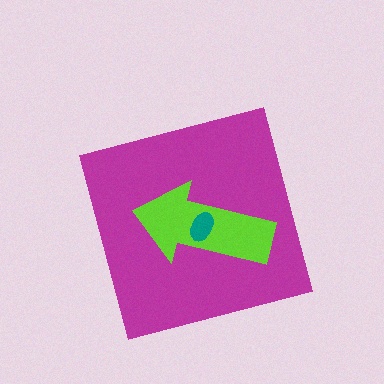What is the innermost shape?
The teal ellipse.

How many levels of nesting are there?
3.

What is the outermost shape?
The magenta square.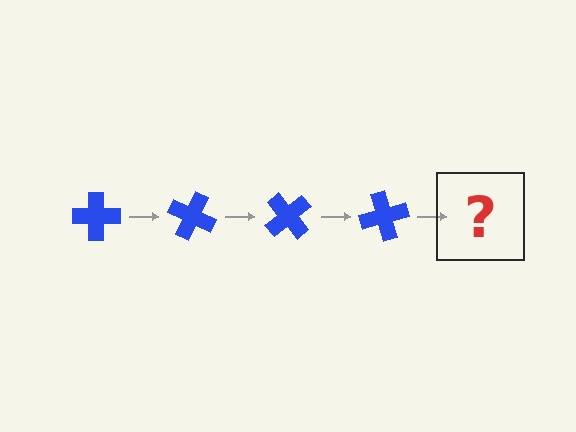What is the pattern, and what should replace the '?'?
The pattern is that the cross rotates 25 degrees each step. The '?' should be a blue cross rotated 100 degrees.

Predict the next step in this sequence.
The next step is a blue cross rotated 100 degrees.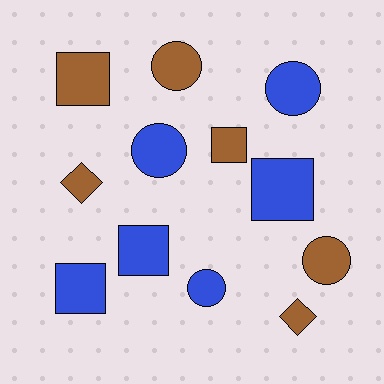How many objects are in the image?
There are 12 objects.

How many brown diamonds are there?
There are 2 brown diamonds.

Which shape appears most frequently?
Square, with 5 objects.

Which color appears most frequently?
Brown, with 6 objects.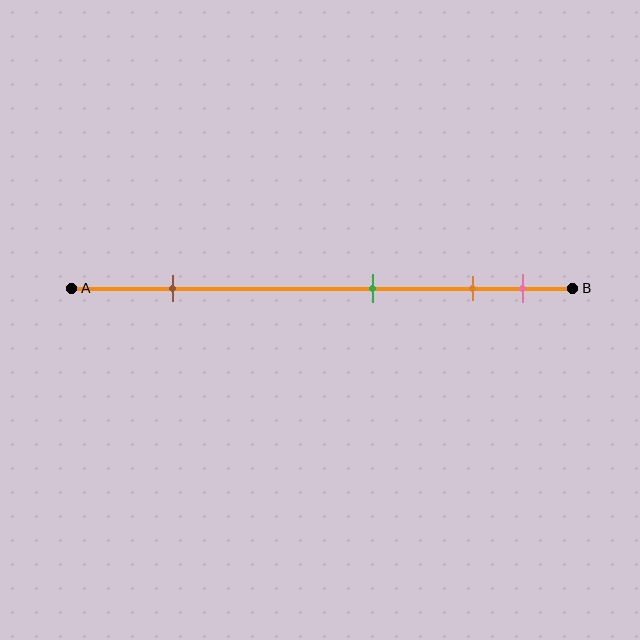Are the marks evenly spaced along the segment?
No, the marks are not evenly spaced.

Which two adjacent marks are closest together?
The orange and pink marks are the closest adjacent pair.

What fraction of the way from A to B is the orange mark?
The orange mark is approximately 80% (0.8) of the way from A to B.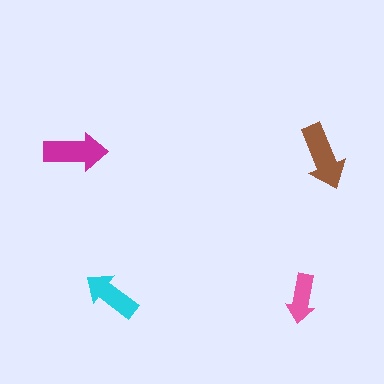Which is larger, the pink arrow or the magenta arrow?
The magenta one.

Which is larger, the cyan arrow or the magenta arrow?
The magenta one.